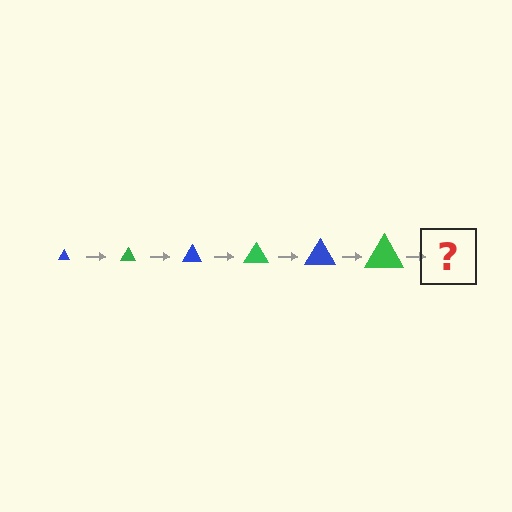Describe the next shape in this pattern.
It should be a blue triangle, larger than the previous one.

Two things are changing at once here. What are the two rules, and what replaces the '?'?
The two rules are that the triangle grows larger each step and the color cycles through blue and green. The '?' should be a blue triangle, larger than the previous one.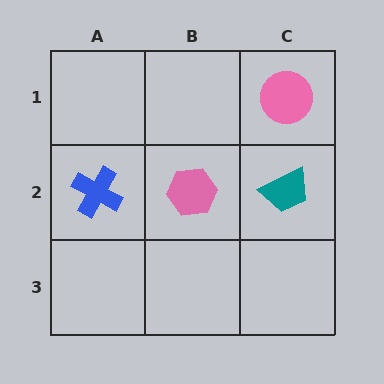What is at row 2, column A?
A blue cross.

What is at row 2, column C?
A teal trapezoid.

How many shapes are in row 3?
0 shapes.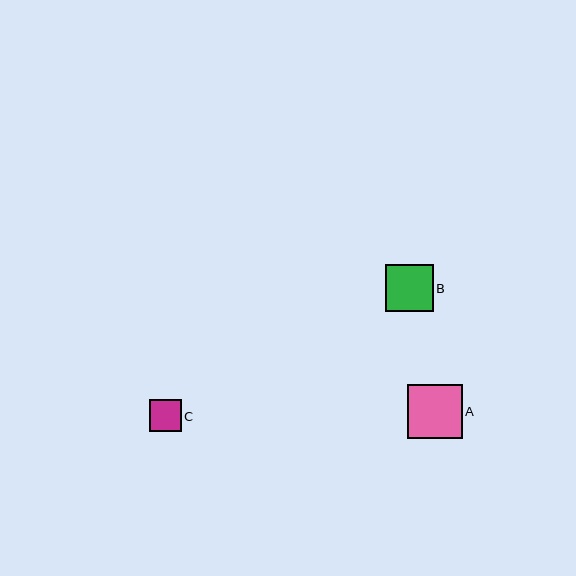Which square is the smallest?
Square C is the smallest with a size of approximately 32 pixels.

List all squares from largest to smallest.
From largest to smallest: A, B, C.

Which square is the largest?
Square A is the largest with a size of approximately 55 pixels.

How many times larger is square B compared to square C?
Square B is approximately 1.5 times the size of square C.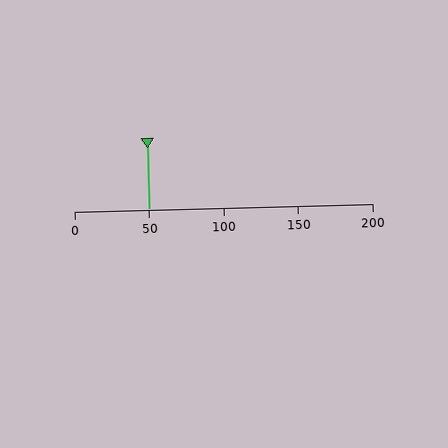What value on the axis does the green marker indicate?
The marker indicates approximately 50.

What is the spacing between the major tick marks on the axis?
The major ticks are spaced 50 apart.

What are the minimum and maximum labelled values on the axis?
The axis runs from 0 to 200.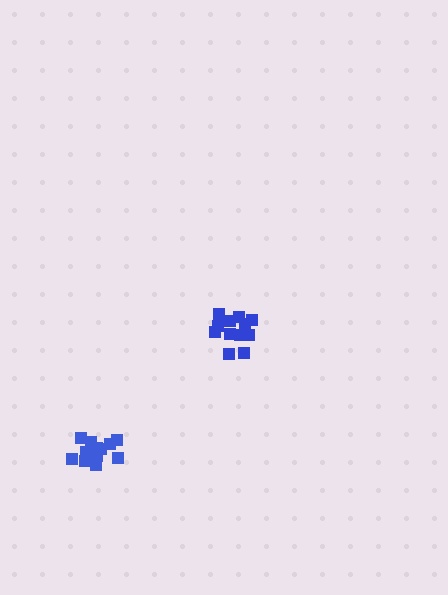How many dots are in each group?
Group 1: 12 dots, Group 2: 13 dots (25 total).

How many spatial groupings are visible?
There are 2 spatial groupings.